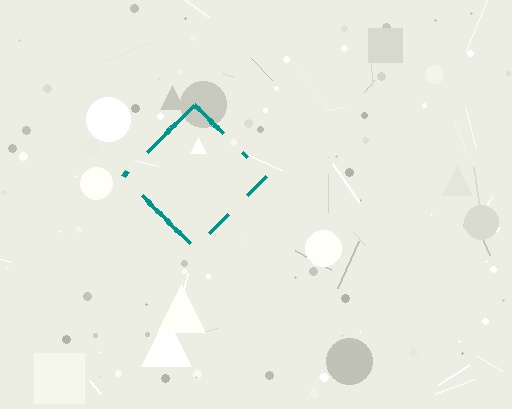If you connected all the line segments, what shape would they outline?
They would outline a diamond.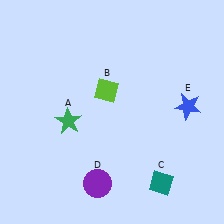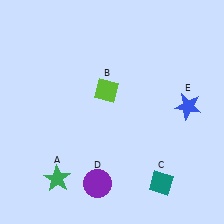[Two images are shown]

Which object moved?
The green star (A) moved down.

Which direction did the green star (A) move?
The green star (A) moved down.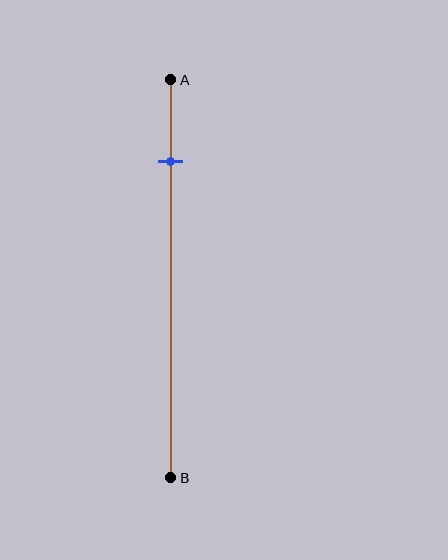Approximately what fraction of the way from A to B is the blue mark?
The blue mark is approximately 20% of the way from A to B.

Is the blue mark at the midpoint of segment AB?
No, the mark is at about 20% from A, not at the 50% midpoint.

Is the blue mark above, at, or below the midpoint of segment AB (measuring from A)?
The blue mark is above the midpoint of segment AB.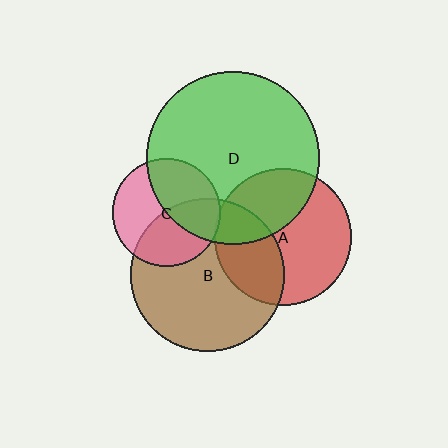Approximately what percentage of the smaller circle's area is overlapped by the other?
Approximately 45%.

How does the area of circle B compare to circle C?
Approximately 2.0 times.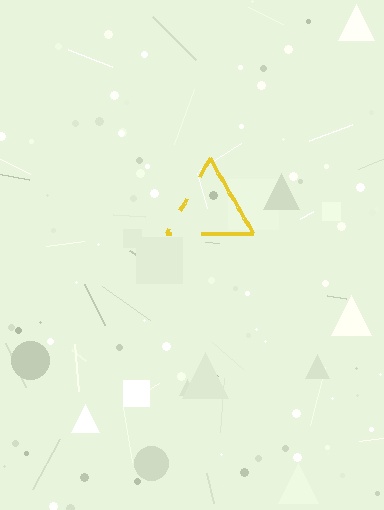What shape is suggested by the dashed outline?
The dashed outline suggests a triangle.